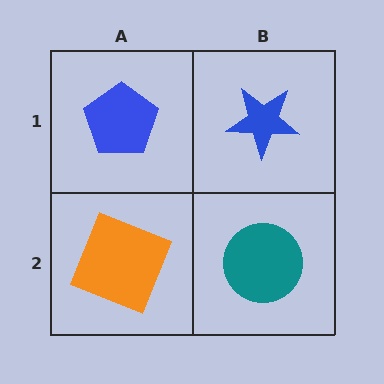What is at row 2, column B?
A teal circle.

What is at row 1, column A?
A blue pentagon.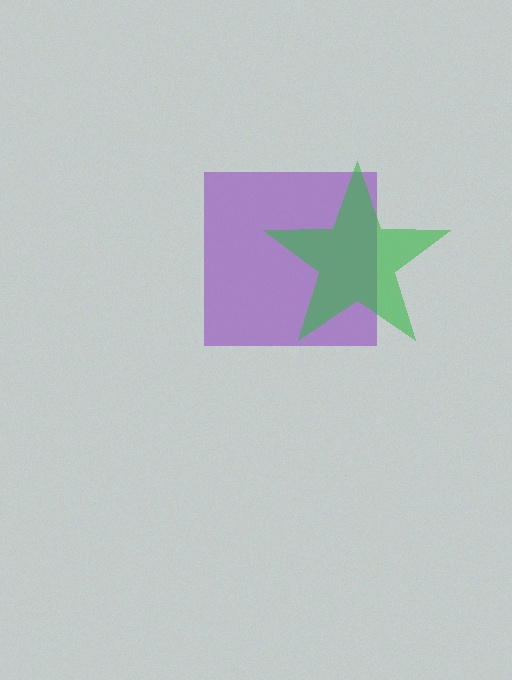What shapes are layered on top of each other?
The layered shapes are: a purple square, a green star.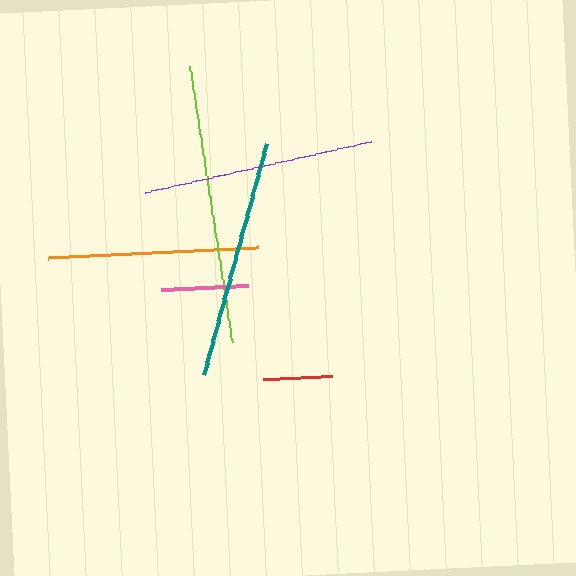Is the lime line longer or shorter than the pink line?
The lime line is longer than the pink line.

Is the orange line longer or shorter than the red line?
The orange line is longer than the red line.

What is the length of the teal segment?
The teal segment is approximately 240 pixels long.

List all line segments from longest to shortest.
From longest to shortest: lime, teal, purple, orange, pink, red.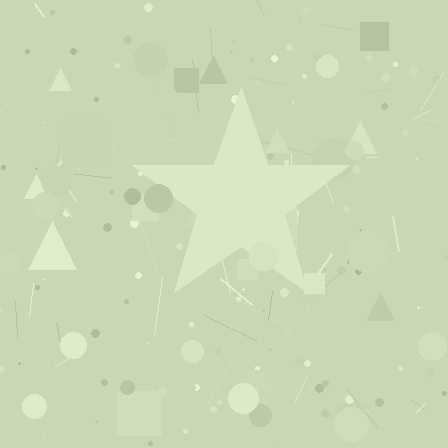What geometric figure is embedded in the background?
A star is embedded in the background.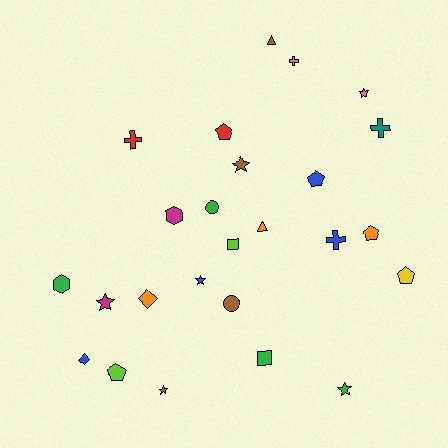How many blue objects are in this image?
There are 4 blue objects.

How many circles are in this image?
There are 2 circles.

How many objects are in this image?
There are 25 objects.